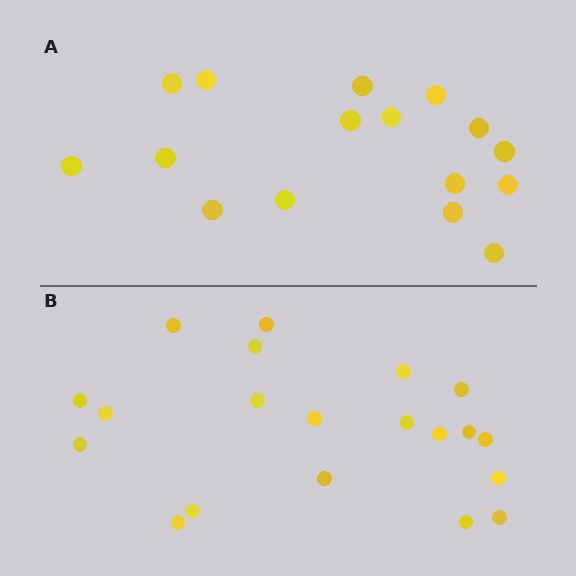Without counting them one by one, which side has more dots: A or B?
Region B (the bottom region) has more dots.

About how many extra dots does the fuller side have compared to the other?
Region B has about 4 more dots than region A.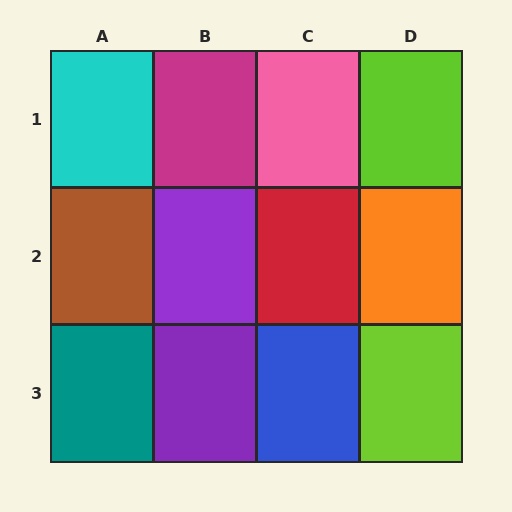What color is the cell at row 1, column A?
Cyan.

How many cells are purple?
2 cells are purple.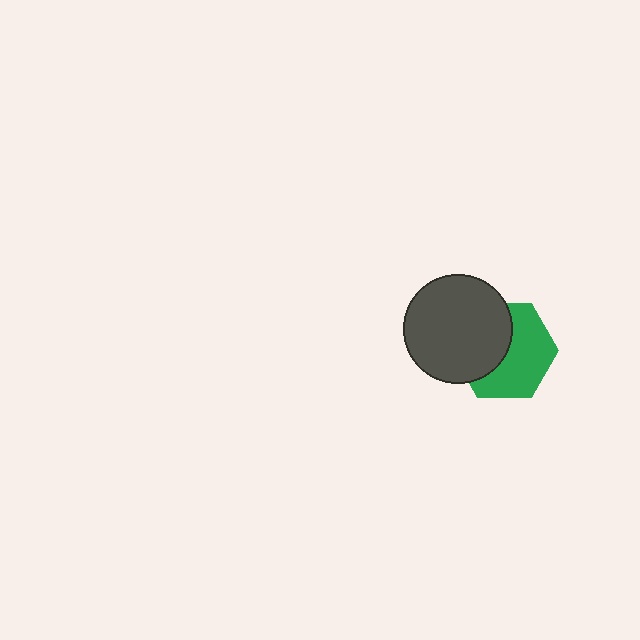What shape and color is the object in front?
The object in front is a dark gray circle.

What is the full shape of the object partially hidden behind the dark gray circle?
The partially hidden object is a green hexagon.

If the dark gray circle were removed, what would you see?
You would see the complete green hexagon.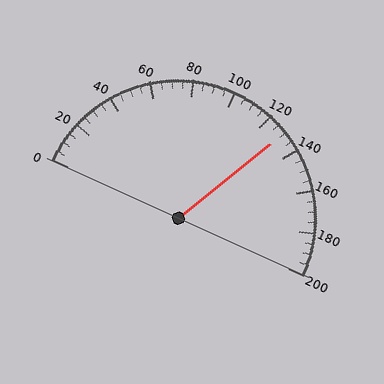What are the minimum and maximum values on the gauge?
The gauge ranges from 0 to 200.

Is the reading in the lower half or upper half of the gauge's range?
The reading is in the upper half of the range (0 to 200).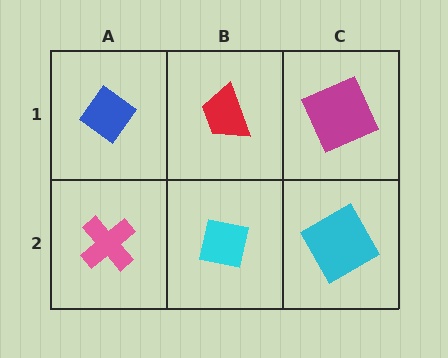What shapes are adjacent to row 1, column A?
A pink cross (row 2, column A), a red trapezoid (row 1, column B).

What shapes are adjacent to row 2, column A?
A blue diamond (row 1, column A), a cyan square (row 2, column B).